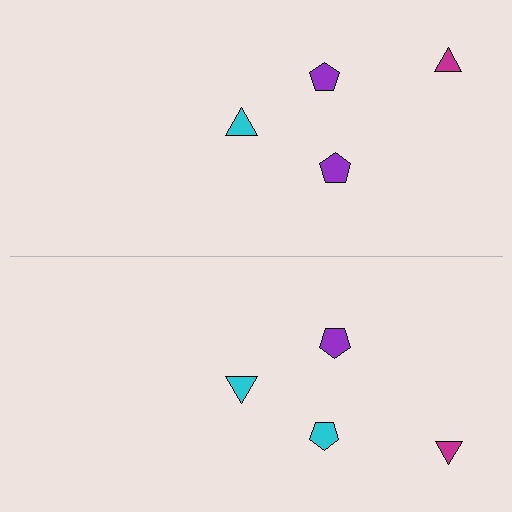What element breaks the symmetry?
The cyan pentagon on the bottom side breaks the symmetry — its mirror counterpart is purple.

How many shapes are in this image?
There are 8 shapes in this image.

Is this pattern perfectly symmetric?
No, the pattern is not perfectly symmetric. The cyan pentagon on the bottom side breaks the symmetry — its mirror counterpart is purple.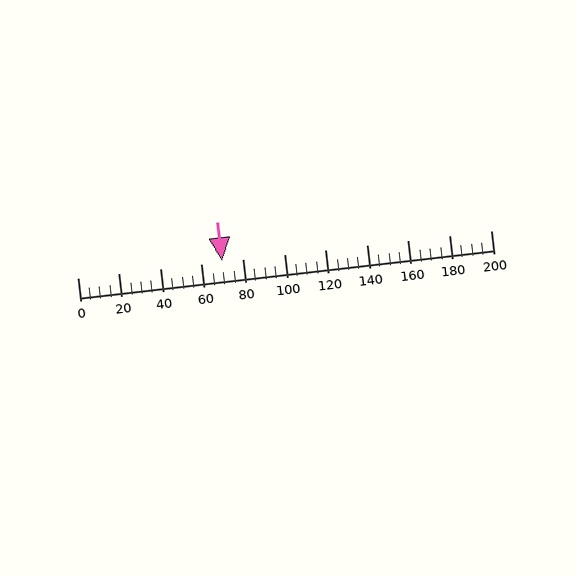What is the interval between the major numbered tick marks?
The major tick marks are spaced 20 units apart.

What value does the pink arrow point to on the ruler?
The pink arrow points to approximately 70.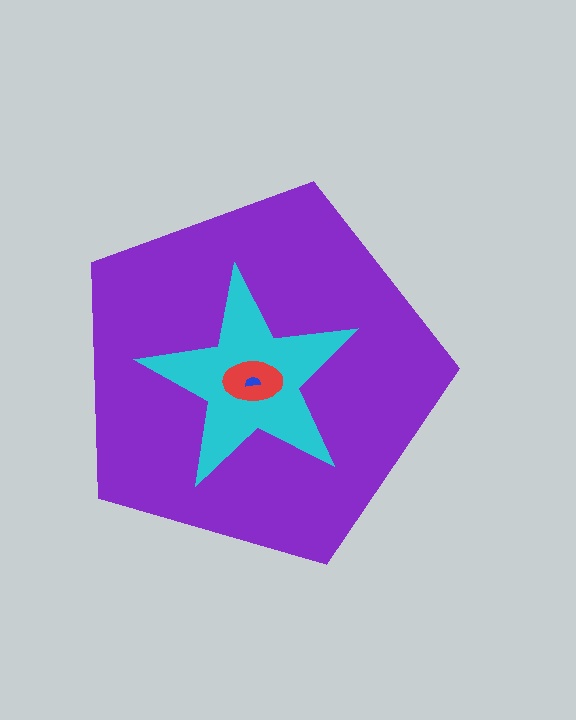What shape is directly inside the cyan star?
The red ellipse.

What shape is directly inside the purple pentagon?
The cyan star.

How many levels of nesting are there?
4.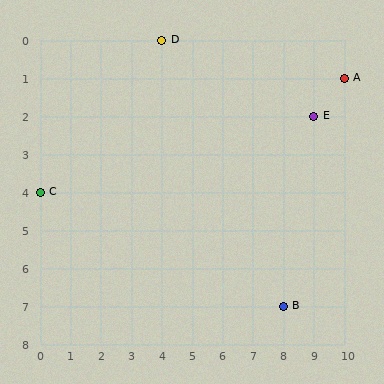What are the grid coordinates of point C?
Point C is at grid coordinates (0, 4).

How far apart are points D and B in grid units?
Points D and B are 4 columns and 7 rows apart (about 8.1 grid units diagonally).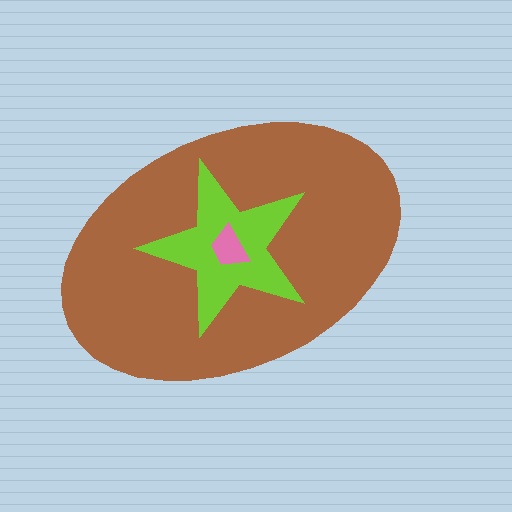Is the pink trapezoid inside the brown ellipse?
Yes.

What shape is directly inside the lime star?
The pink trapezoid.